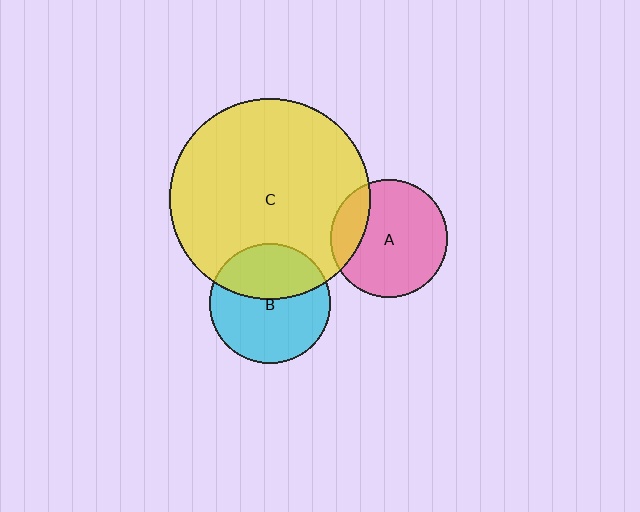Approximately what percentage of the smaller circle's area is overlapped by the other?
Approximately 40%.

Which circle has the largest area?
Circle C (yellow).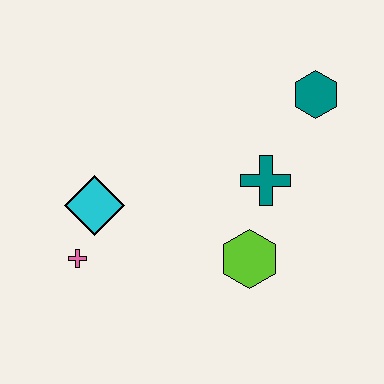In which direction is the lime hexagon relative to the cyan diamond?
The lime hexagon is to the right of the cyan diamond.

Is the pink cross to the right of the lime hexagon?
No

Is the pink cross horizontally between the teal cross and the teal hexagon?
No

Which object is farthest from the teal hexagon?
The pink cross is farthest from the teal hexagon.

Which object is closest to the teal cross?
The lime hexagon is closest to the teal cross.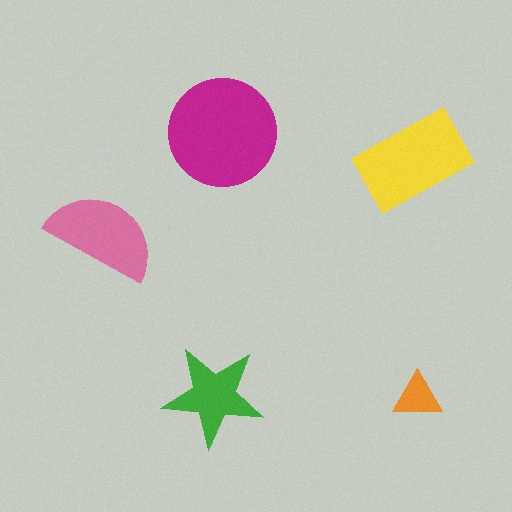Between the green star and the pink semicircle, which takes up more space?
The pink semicircle.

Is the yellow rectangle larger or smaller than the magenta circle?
Smaller.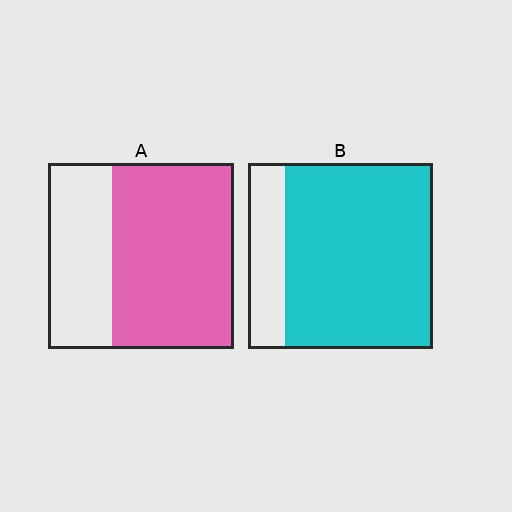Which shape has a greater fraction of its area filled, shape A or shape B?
Shape B.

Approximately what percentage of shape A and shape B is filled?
A is approximately 65% and B is approximately 80%.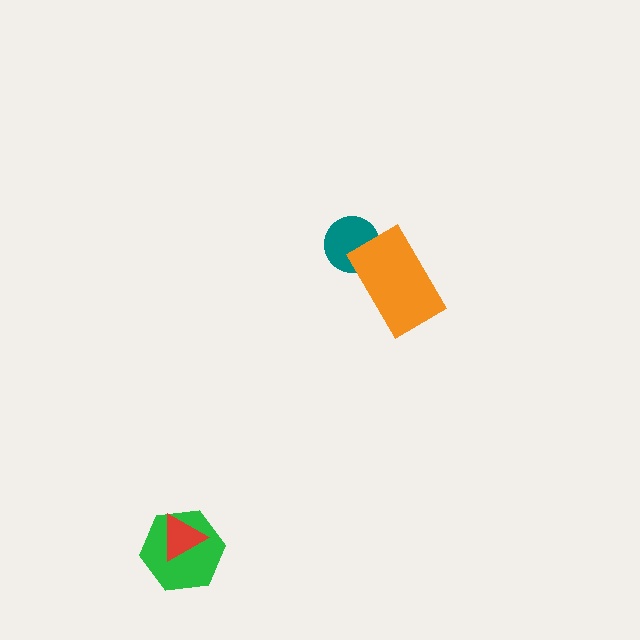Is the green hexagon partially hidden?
Yes, it is partially covered by another shape.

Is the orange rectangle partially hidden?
No, no other shape covers it.